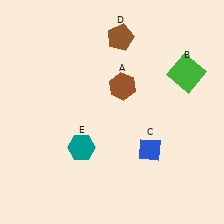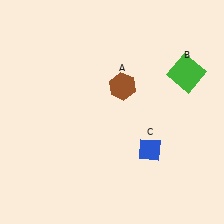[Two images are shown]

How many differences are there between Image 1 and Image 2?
There are 2 differences between the two images.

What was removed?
The teal hexagon (E), the brown pentagon (D) were removed in Image 2.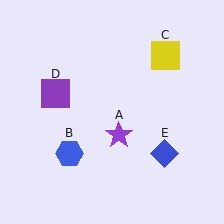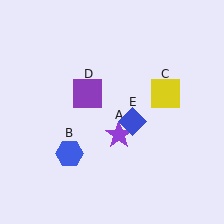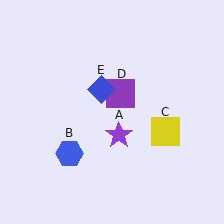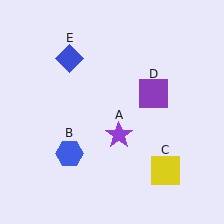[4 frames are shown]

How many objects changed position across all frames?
3 objects changed position: yellow square (object C), purple square (object D), blue diamond (object E).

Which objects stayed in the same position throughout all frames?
Purple star (object A) and blue hexagon (object B) remained stationary.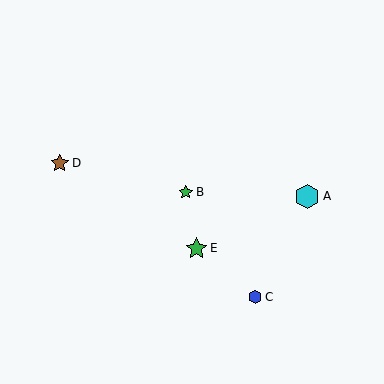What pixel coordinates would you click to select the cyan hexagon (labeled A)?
Click at (307, 196) to select the cyan hexagon A.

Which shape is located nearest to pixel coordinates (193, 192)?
The green star (labeled B) at (186, 192) is nearest to that location.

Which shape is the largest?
The cyan hexagon (labeled A) is the largest.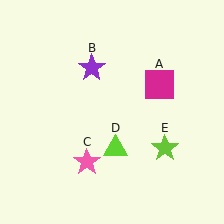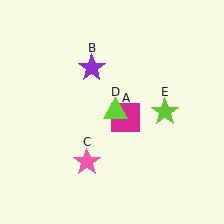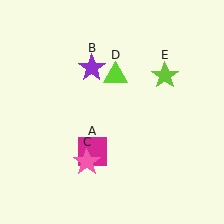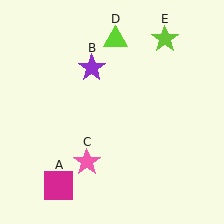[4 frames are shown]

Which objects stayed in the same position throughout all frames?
Purple star (object B) and pink star (object C) remained stationary.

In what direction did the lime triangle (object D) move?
The lime triangle (object D) moved up.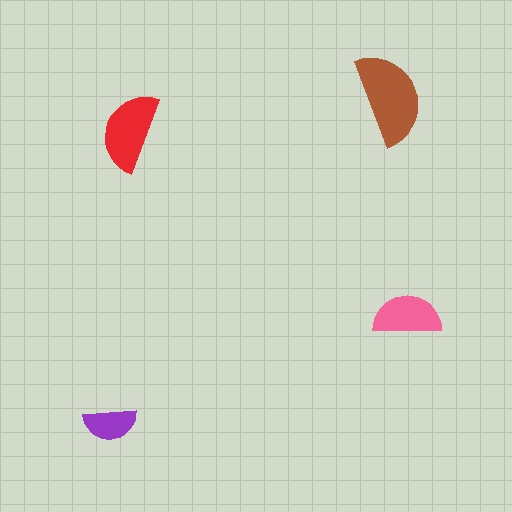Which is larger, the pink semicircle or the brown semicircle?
The brown one.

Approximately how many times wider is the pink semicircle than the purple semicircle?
About 1.5 times wider.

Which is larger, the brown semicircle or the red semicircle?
The brown one.